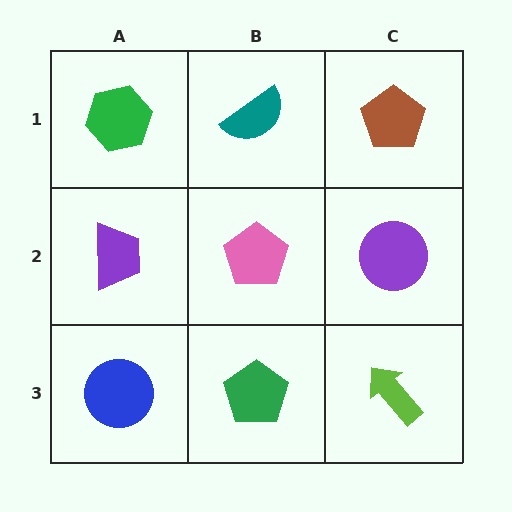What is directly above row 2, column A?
A green hexagon.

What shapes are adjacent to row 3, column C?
A purple circle (row 2, column C), a green pentagon (row 3, column B).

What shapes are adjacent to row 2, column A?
A green hexagon (row 1, column A), a blue circle (row 3, column A), a pink pentagon (row 2, column B).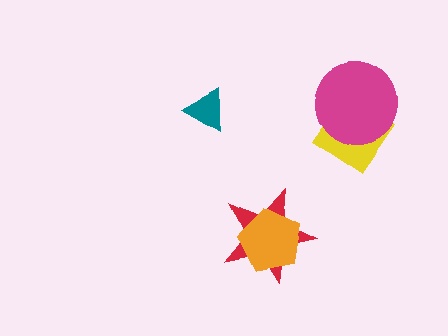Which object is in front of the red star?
The orange pentagon is in front of the red star.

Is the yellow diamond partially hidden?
Yes, it is partially covered by another shape.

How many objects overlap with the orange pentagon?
1 object overlaps with the orange pentagon.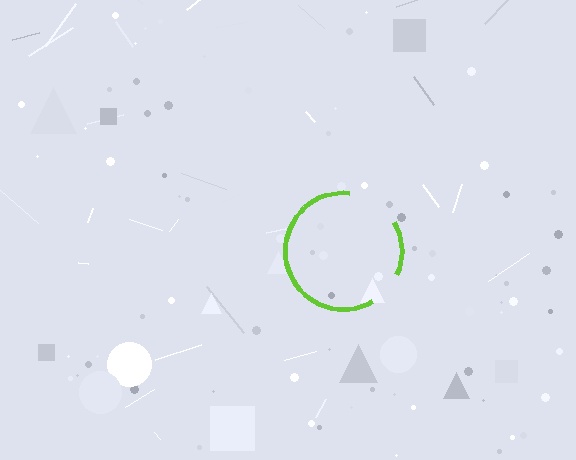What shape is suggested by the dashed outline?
The dashed outline suggests a circle.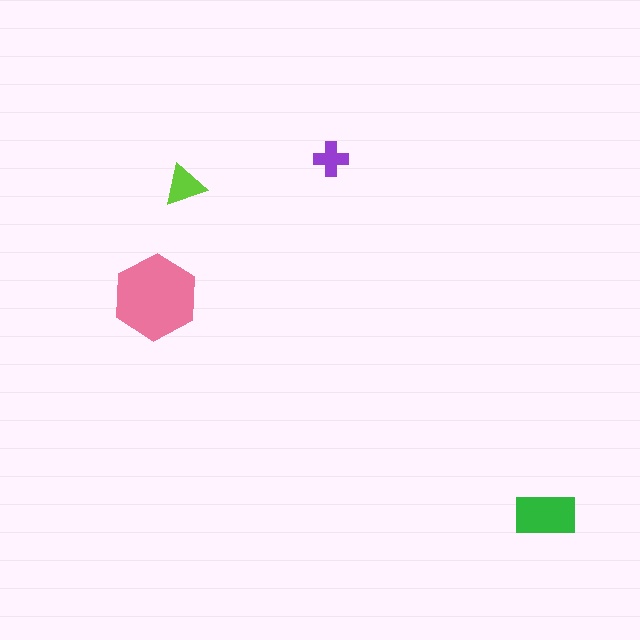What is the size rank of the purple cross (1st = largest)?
4th.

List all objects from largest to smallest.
The pink hexagon, the green rectangle, the lime triangle, the purple cross.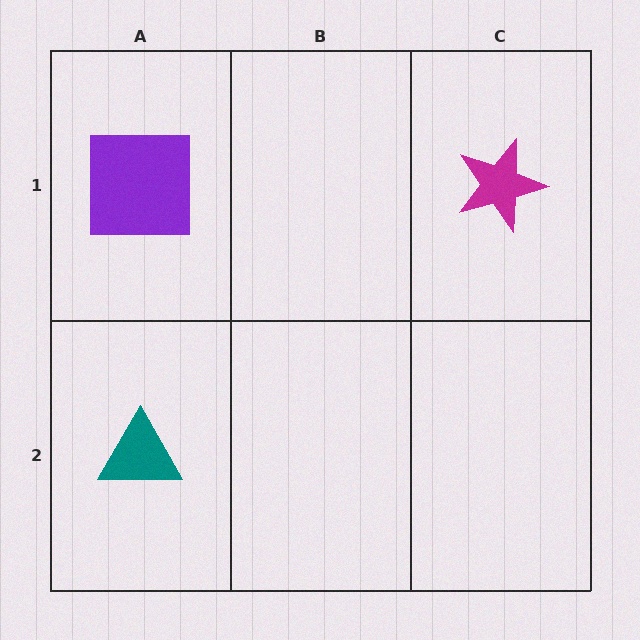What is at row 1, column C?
A magenta star.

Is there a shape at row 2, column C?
No, that cell is empty.